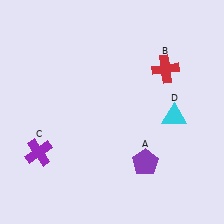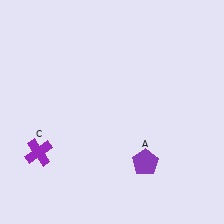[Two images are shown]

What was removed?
The cyan triangle (D), the red cross (B) were removed in Image 2.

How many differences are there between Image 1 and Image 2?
There are 2 differences between the two images.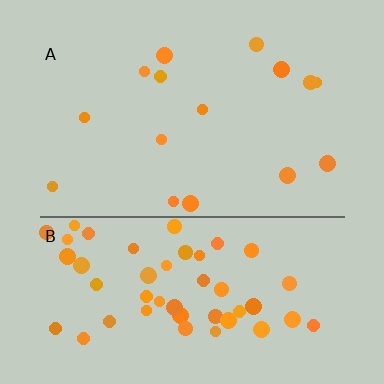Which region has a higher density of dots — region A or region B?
B (the bottom).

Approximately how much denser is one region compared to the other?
Approximately 3.3× — region B over region A.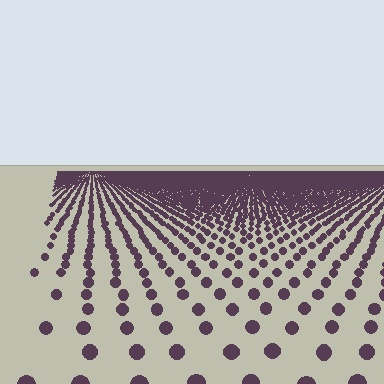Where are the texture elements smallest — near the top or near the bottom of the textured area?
Near the top.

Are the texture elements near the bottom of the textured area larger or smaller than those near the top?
Larger. Near the bottom, elements are closer to the viewer and appear at a bigger on-screen size.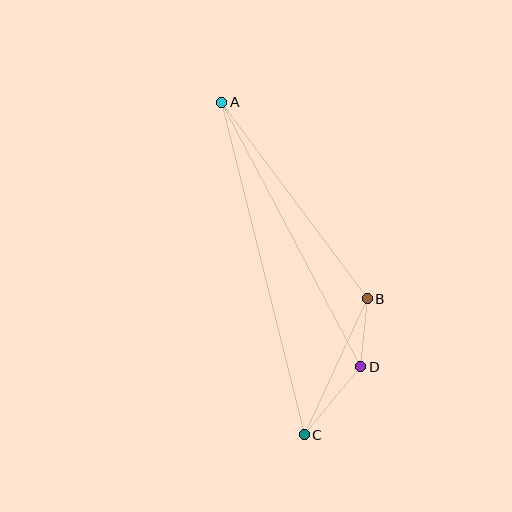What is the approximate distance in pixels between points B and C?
The distance between B and C is approximately 150 pixels.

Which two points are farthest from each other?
Points A and C are farthest from each other.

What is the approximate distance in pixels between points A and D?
The distance between A and D is approximately 299 pixels.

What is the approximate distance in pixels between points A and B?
The distance between A and B is approximately 245 pixels.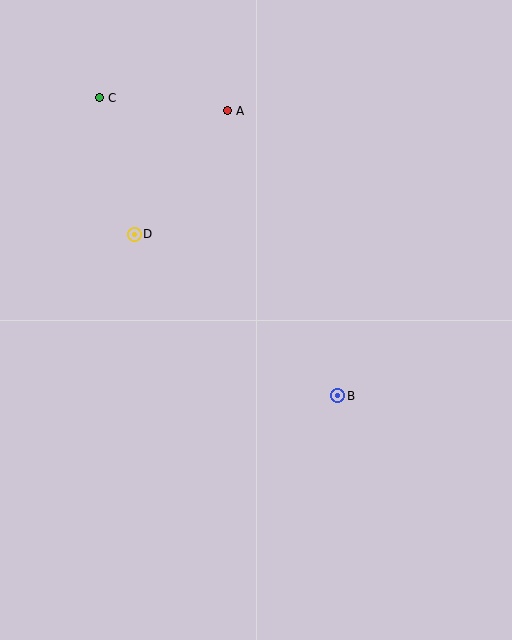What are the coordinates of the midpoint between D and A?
The midpoint between D and A is at (181, 173).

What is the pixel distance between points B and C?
The distance between B and C is 382 pixels.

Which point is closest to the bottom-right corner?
Point B is closest to the bottom-right corner.